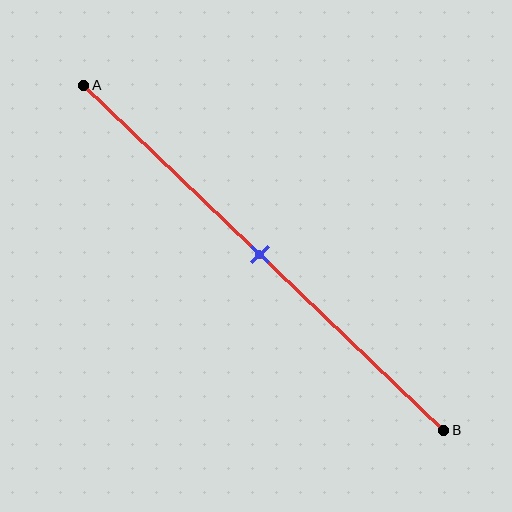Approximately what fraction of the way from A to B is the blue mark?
The blue mark is approximately 50% of the way from A to B.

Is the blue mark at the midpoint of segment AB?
Yes, the mark is approximately at the midpoint.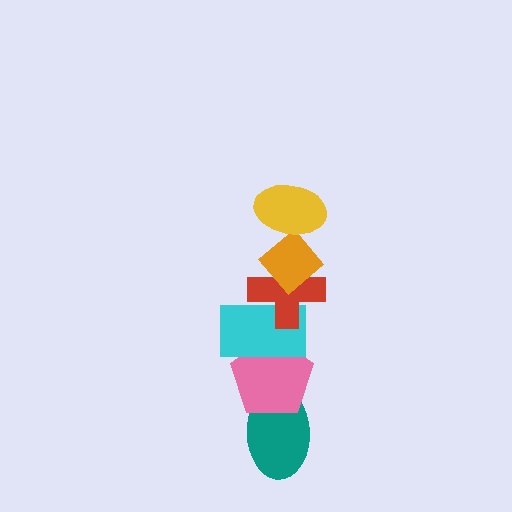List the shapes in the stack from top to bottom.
From top to bottom: the yellow ellipse, the orange diamond, the red cross, the cyan rectangle, the pink pentagon, the teal ellipse.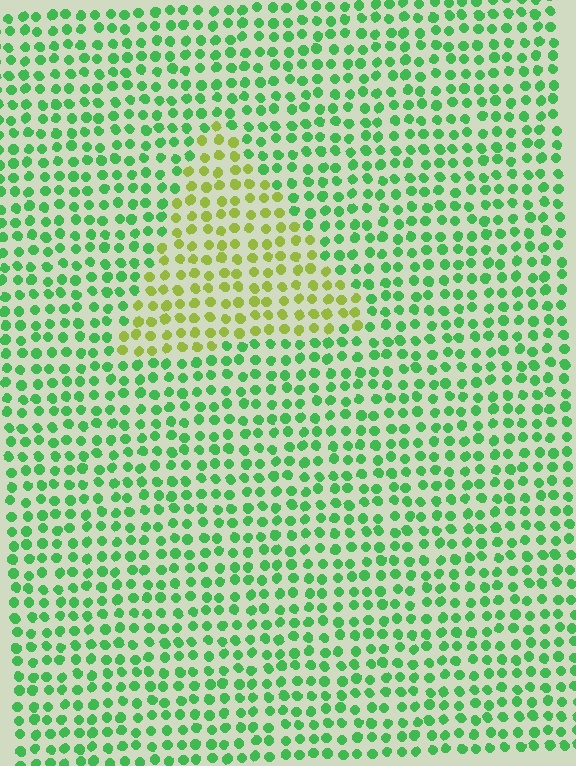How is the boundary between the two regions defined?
The boundary is defined purely by a slight shift in hue (about 50 degrees). Spacing, size, and orientation are identical on both sides.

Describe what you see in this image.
The image is filled with small green elements in a uniform arrangement. A triangle-shaped region is visible where the elements are tinted to a slightly different hue, forming a subtle color boundary.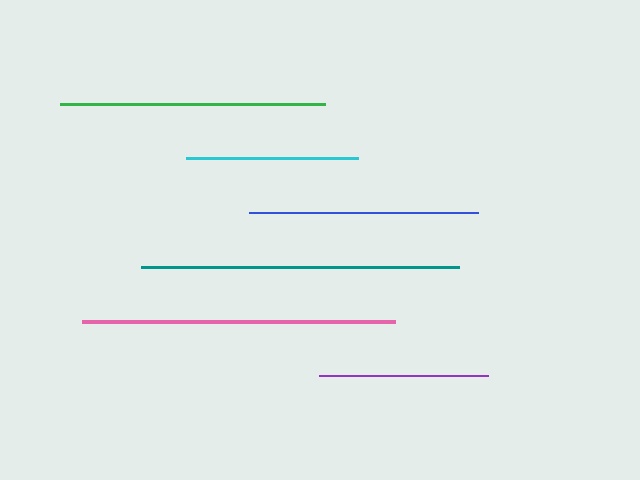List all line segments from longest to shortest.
From longest to shortest: teal, pink, green, blue, cyan, purple.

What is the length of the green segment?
The green segment is approximately 265 pixels long.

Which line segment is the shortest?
The purple line is the shortest at approximately 168 pixels.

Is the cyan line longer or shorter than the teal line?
The teal line is longer than the cyan line.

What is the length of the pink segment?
The pink segment is approximately 313 pixels long.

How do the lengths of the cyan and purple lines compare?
The cyan and purple lines are approximately the same length.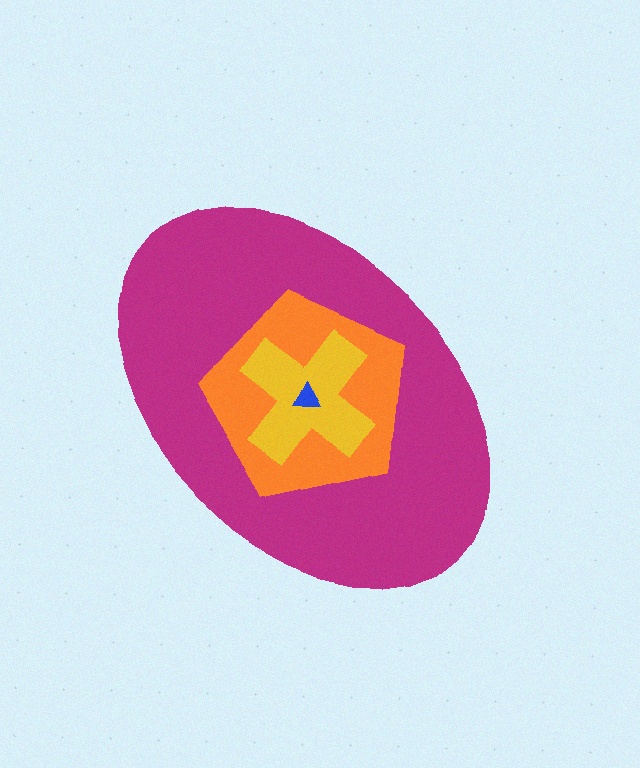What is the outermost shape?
The magenta ellipse.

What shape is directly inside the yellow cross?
The blue triangle.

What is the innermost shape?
The blue triangle.